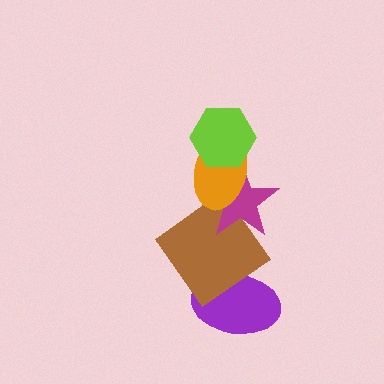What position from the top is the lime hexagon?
The lime hexagon is 1st from the top.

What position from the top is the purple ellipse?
The purple ellipse is 5th from the top.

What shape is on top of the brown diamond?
The magenta star is on top of the brown diamond.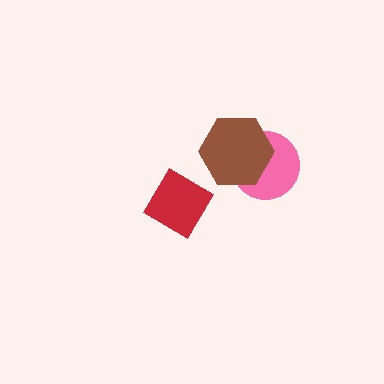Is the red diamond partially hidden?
No, no other shape covers it.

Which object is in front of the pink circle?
The brown hexagon is in front of the pink circle.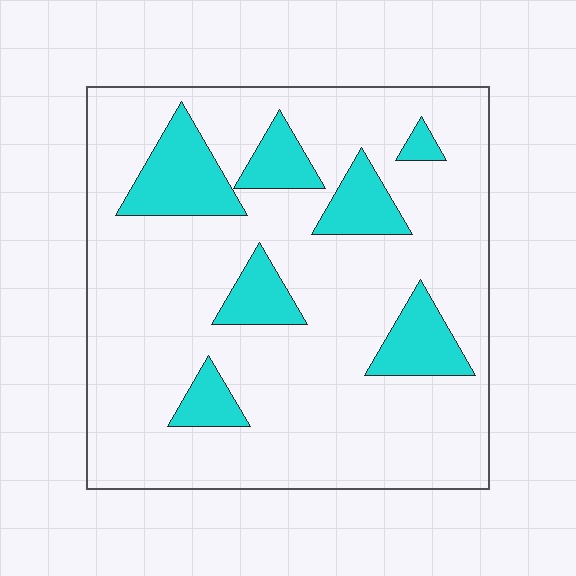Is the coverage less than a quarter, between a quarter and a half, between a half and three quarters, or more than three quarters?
Less than a quarter.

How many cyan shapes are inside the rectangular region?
7.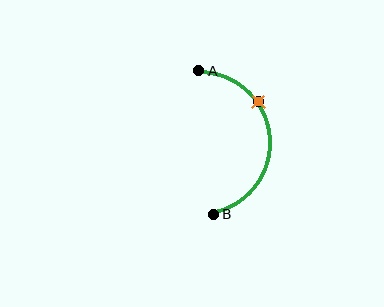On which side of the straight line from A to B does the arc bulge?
The arc bulges to the right of the straight line connecting A and B.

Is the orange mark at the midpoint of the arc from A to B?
No. The orange mark lies on the arc but is closer to endpoint A. The arc midpoint would be at the point on the curve equidistant along the arc from both A and B.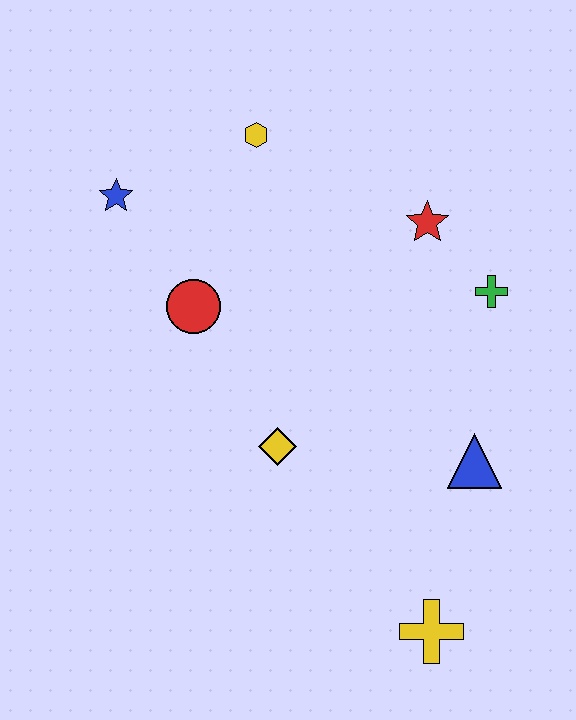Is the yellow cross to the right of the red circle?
Yes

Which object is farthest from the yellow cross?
The blue star is farthest from the yellow cross.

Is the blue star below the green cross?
No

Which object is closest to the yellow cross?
The blue triangle is closest to the yellow cross.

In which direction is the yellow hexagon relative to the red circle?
The yellow hexagon is above the red circle.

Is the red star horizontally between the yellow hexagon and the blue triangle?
Yes